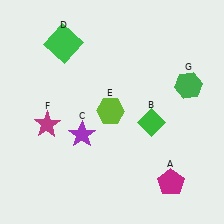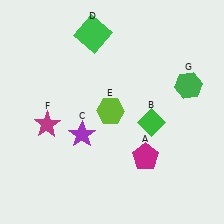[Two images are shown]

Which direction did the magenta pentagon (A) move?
The magenta pentagon (A) moved up.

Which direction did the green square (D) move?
The green square (D) moved right.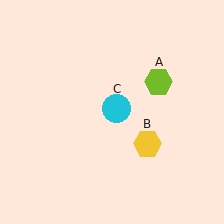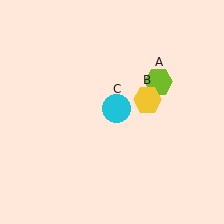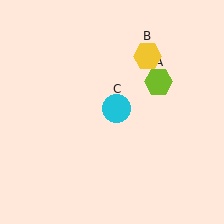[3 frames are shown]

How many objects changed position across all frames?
1 object changed position: yellow hexagon (object B).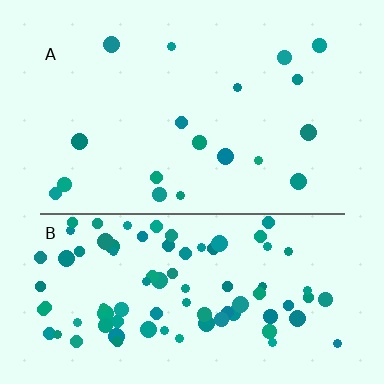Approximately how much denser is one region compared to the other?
Approximately 4.8× — region B over region A.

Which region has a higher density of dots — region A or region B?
B (the bottom).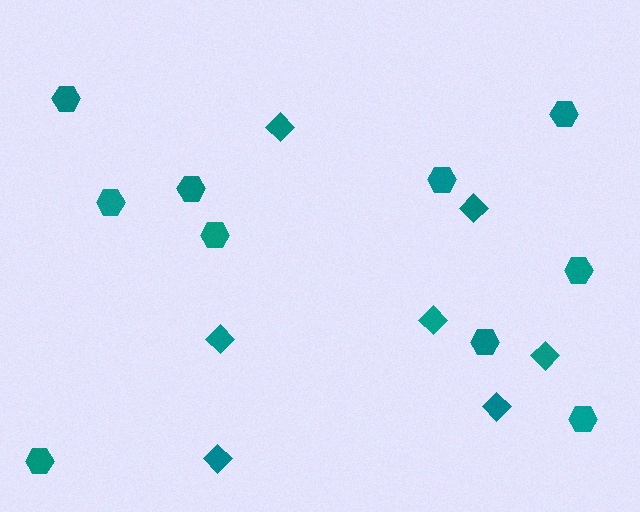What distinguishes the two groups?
There are 2 groups: one group of hexagons (10) and one group of diamonds (7).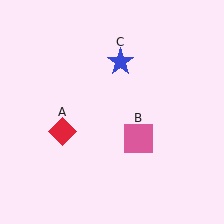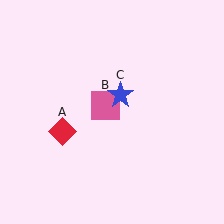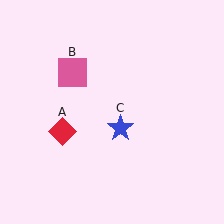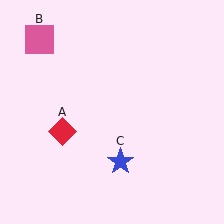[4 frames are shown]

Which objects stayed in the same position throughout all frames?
Red diamond (object A) remained stationary.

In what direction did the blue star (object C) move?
The blue star (object C) moved down.